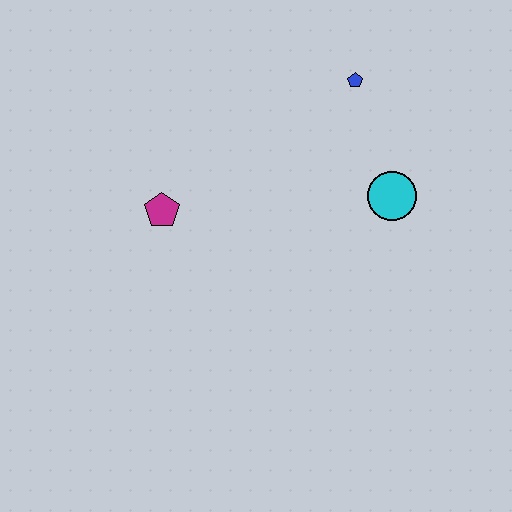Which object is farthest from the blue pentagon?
The magenta pentagon is farthest from the blue pentagon.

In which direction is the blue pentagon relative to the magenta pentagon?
The blue pentagon is to the right of the magenta pentagon.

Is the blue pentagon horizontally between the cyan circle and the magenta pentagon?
Yes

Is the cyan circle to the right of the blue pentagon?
Yes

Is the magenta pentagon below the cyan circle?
Yes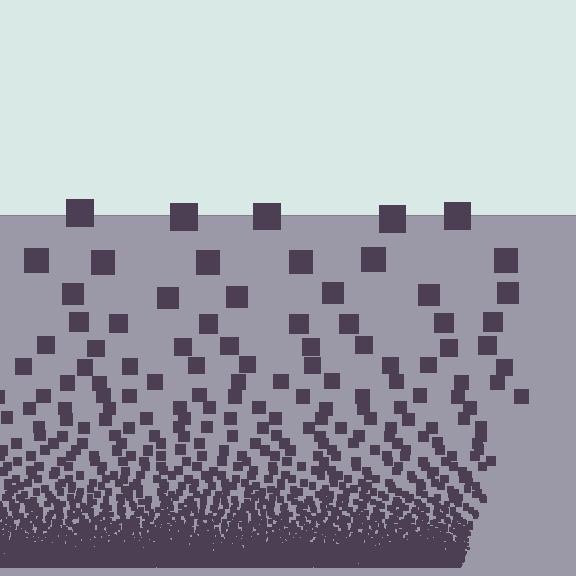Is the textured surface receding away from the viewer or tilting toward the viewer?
The surface appears to tilt toward the viewer. Texture elements get larger and sparser toward the top.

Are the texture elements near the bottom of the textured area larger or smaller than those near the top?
Smaller. The gradient is inverted — elements near the bottom are smaller and denser.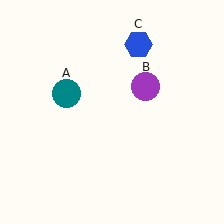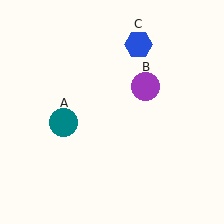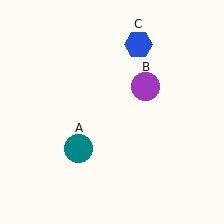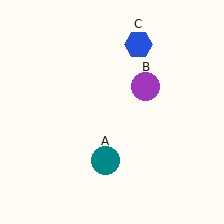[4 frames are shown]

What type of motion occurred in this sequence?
The teal circle (object A) rotated counterclockwise around the center of the scene.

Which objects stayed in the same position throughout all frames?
Purple circle (object B) and blue hexagon (object C) remained stationary.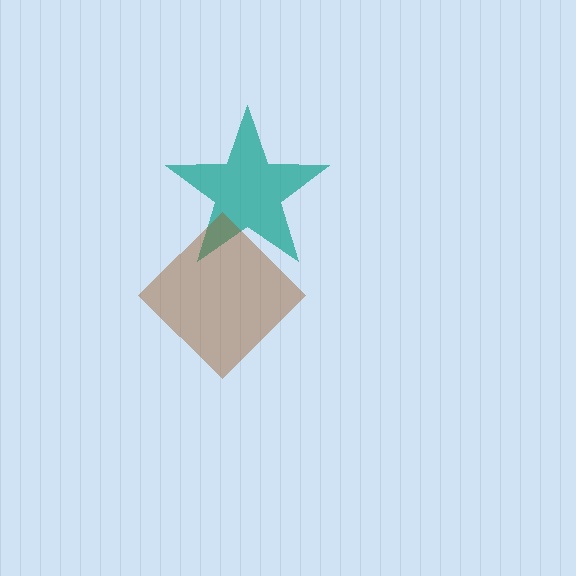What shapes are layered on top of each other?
The layered shapes are: a teal star, a brown diamond.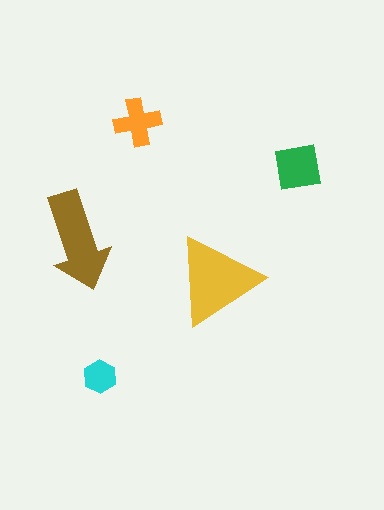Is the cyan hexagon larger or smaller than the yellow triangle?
Smaller.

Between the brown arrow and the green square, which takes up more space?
The brown arrow.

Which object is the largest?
The yellow triangle.